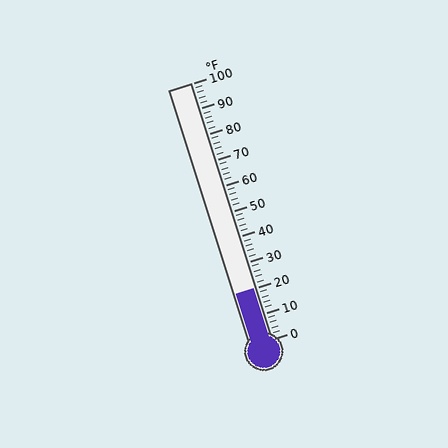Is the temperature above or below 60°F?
The temperature is below 60°F.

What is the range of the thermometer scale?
The thermometer scale ranges from 0°F to 100°F.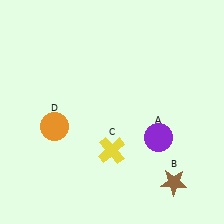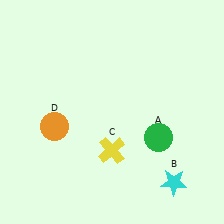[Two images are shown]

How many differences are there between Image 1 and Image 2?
There are 2 differences between the two images.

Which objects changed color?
A changed from purple to green. B changed from brown to cyan.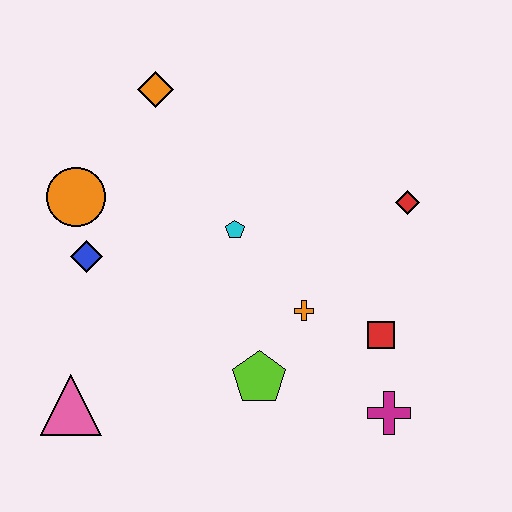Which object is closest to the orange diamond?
The orange circle is closest to the orange diamond.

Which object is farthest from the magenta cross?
The orange diamond is farthest from the magenta cross.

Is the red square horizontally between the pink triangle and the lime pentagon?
No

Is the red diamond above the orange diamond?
No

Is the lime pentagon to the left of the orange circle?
No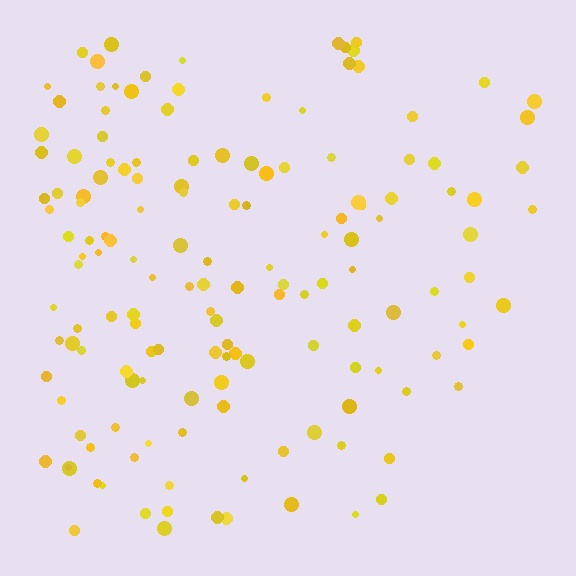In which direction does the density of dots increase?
From right to left, with the left side densest.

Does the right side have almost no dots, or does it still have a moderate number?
Still a moderate number, just noticeably fewer than the left.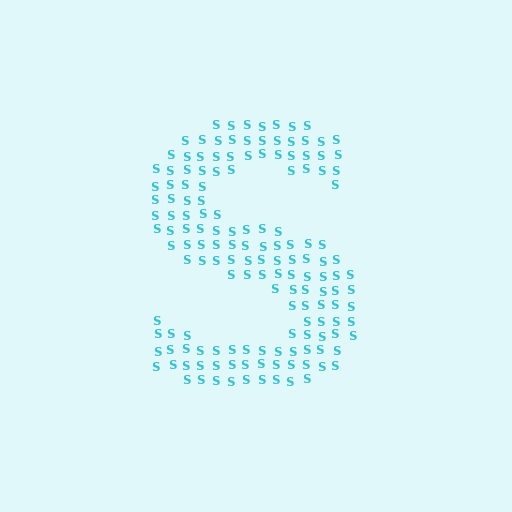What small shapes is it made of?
It is made of small letter S's.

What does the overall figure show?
The overall figure shows the letter S.